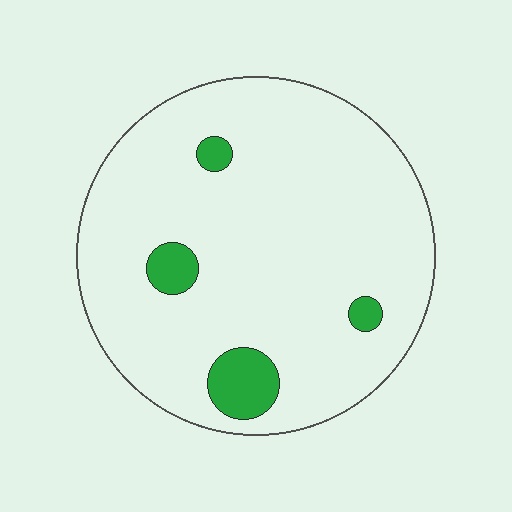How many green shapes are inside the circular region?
4.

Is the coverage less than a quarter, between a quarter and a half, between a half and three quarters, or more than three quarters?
Less than a quarter.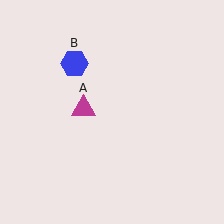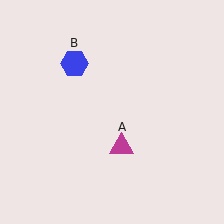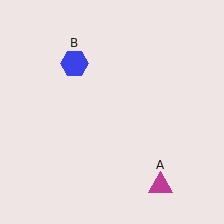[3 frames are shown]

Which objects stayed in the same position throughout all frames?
Blue hexagon (object B) remained stationary.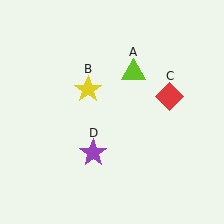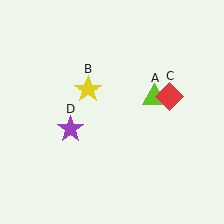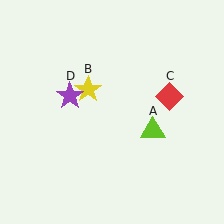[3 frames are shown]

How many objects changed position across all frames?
2 objects changed position: lime triangle (object A), purple star (object D).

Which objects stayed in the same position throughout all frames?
Yellow star (object B) and red diamond (object C) remained stationary.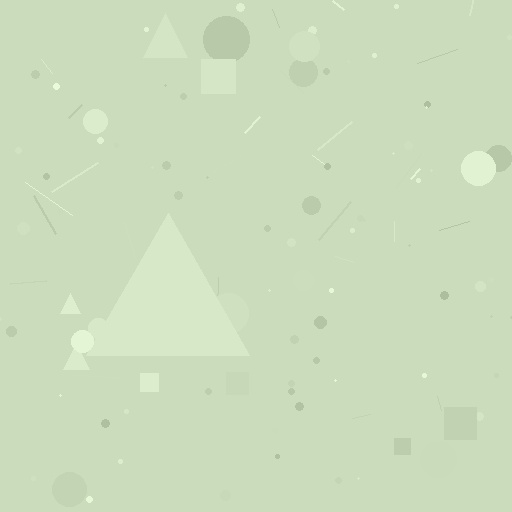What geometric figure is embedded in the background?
A triangle is embedded in the background.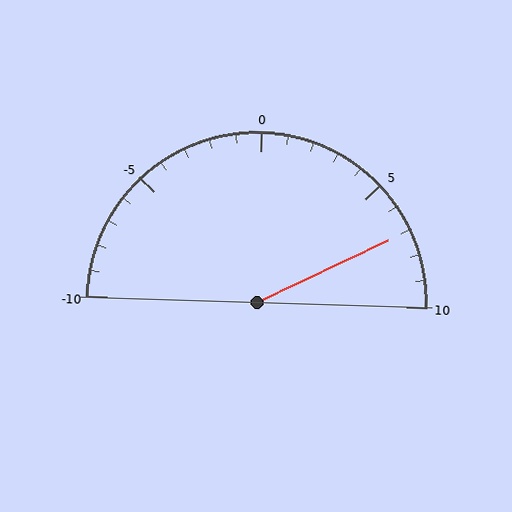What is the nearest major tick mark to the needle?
The nearest major tick mark is 5.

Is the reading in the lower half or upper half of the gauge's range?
The reading is in the upper half of the range (-10 to 10).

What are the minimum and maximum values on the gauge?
The gauge ranges from -10 to 10.